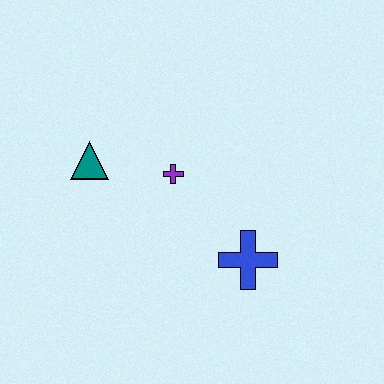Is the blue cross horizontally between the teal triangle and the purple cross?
No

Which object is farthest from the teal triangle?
The blue cross is farthest from the teal triangle.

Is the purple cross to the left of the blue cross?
Yes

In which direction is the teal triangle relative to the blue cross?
The teal triangle is to the left of the blue cross.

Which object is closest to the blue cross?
The purple cross is closest to the blue cross.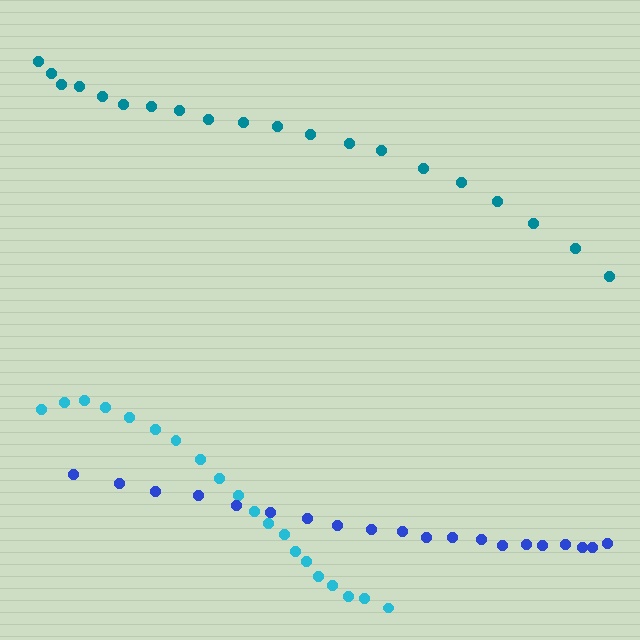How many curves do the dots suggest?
There are 3 distinct paths.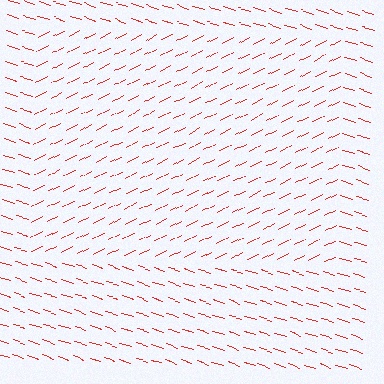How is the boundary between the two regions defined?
The boundary is defined purely by a change in line orientation (approximately 45 degrees difference). All lines are the same color and thickness.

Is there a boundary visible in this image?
Yes, there is a texture boundary formed by a change in line orientation.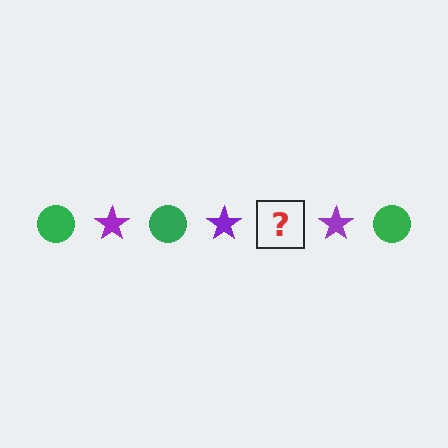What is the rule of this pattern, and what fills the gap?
The rule is that the pattern alternates between green circle and purple star. The gap should be filled with a green circle.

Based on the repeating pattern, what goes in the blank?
The blank should be a green circle.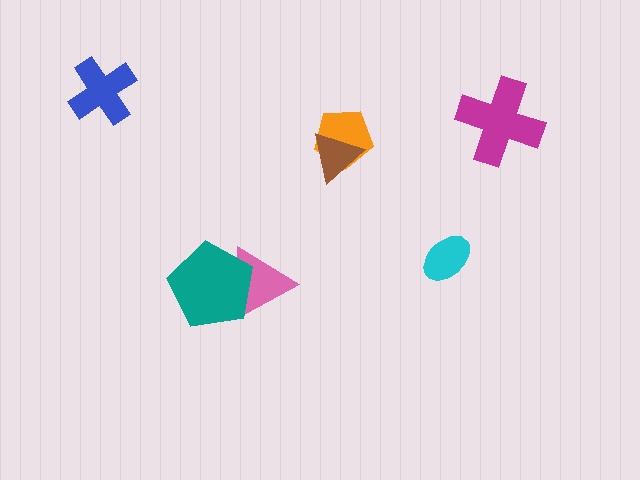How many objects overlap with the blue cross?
0 objects overlap with the blue cross.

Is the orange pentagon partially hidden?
Yes, it is partially covered by another shape.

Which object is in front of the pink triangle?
The teal pentagon is in front of the pink triangle.